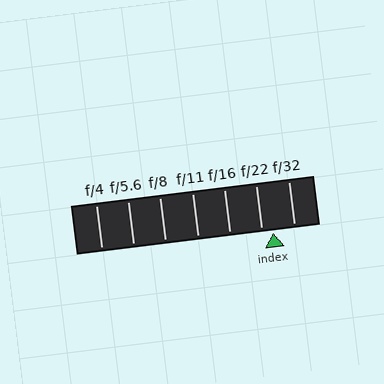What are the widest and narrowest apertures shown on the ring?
The widest aperture shown is f/4 and the narrowest is f/32.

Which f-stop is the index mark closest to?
The index mark is closest to f/22.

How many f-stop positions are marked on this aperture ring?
There are 7 f-stop positions marked.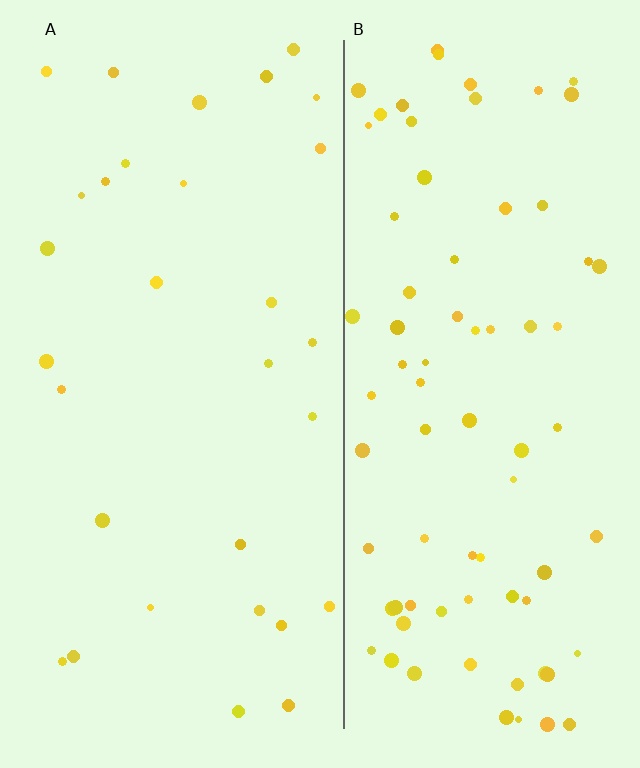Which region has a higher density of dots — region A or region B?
B (the right).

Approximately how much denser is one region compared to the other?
Approximately 2.6× — region B over region A.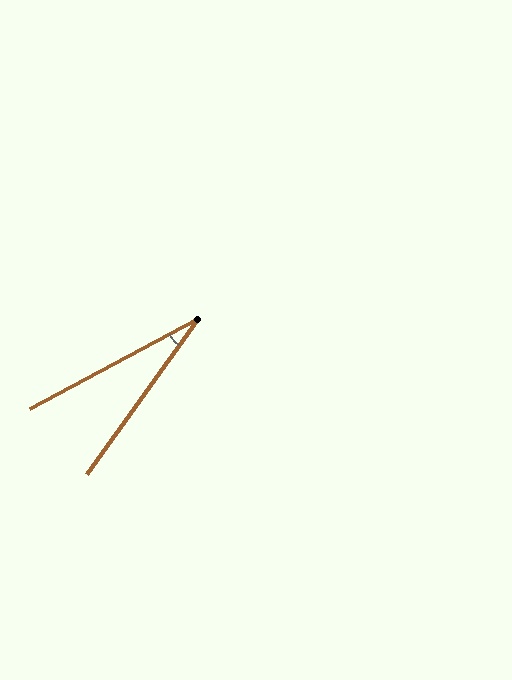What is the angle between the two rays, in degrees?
Approximately 27 degrees.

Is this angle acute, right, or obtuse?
It is acute.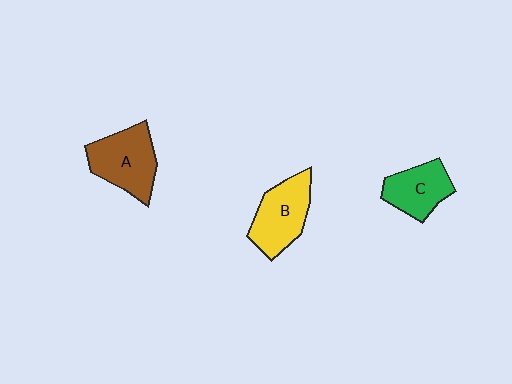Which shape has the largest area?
Shape A (brown).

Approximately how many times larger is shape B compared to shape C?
Approximately 1.2 times.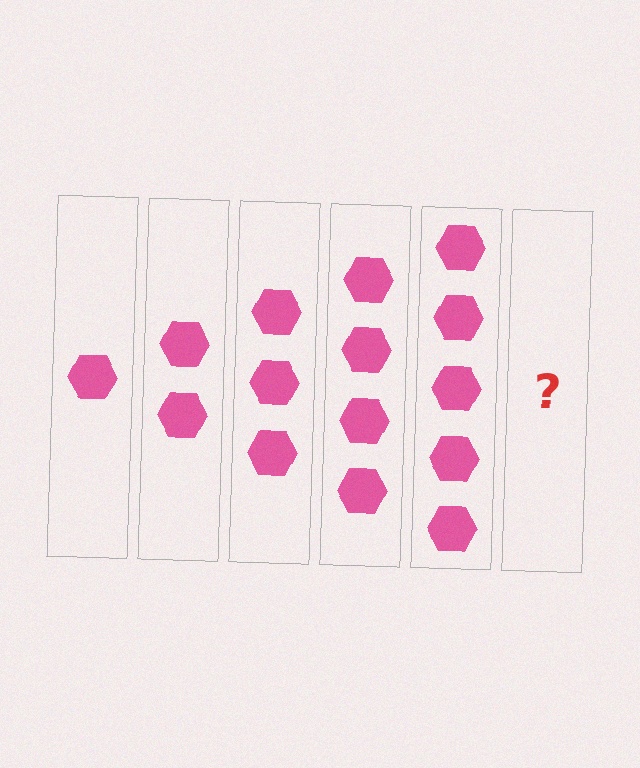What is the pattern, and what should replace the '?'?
The pattern is that each step adds one more hexagon. The '?' should be 6 hexagons.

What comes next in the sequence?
The next element should be 6 hexagons.